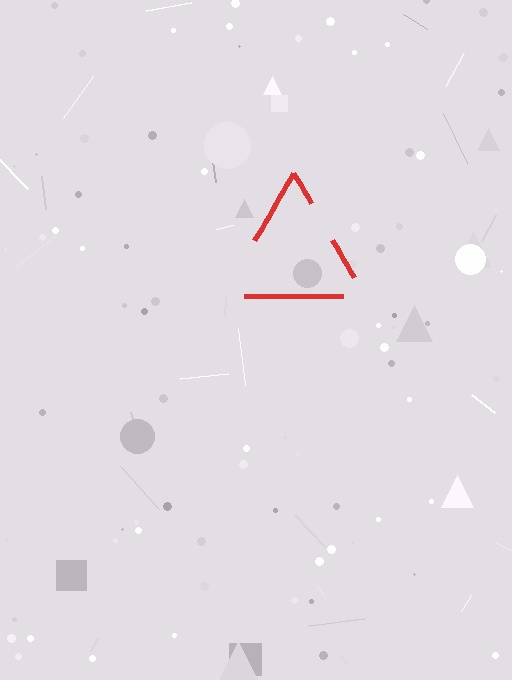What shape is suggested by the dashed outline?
The dashed outline suggests a triangle.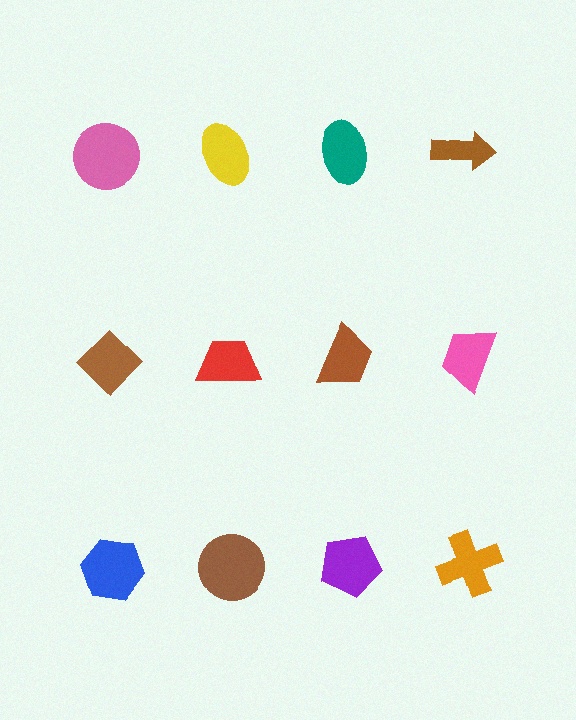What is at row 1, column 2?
A yellow ellipse.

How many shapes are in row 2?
4 shapes.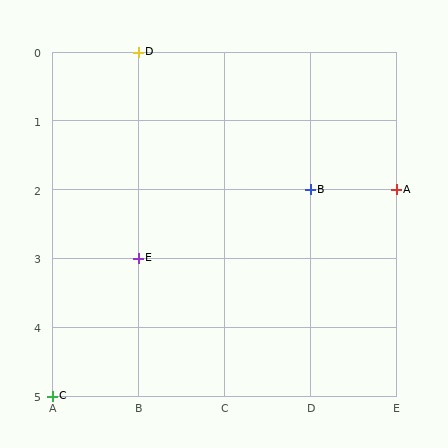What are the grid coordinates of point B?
Point B is at grid coordinates (D, 2).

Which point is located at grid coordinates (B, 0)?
Point D is at (B, 0).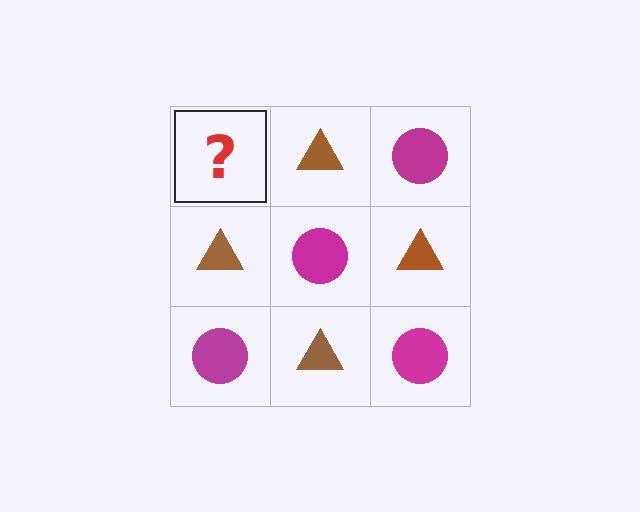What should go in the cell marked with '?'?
The missing cell should contain a magenta circle.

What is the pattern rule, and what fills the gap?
The rule is that it alternates magenta circle and brown triangle in a checkerboard pattern. The gap should be filled with a magenta circle.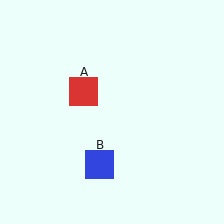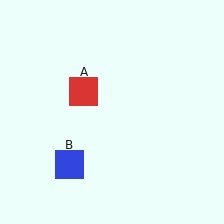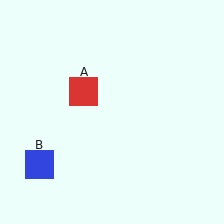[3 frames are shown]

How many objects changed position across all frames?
1 object changed position: blue square (object B).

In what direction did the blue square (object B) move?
The blue square (object B) moved left.